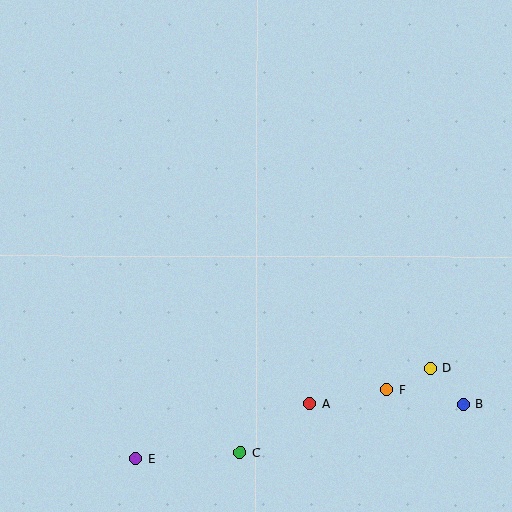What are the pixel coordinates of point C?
Point C is at (240, 453).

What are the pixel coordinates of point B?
Point B is at (463, 404).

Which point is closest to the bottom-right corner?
Point B is closest to the bottom-right corner.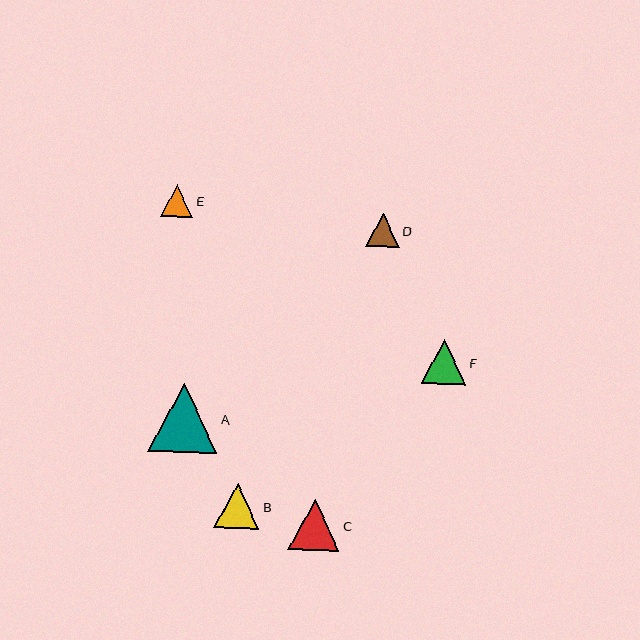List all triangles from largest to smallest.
From largest to smallest: A, C, B, F, D, E.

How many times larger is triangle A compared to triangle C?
Triangle A is approximately 1.4 times the size of triangle C.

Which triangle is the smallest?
Triangle E is the smallest with a size of approximately 33 pixels.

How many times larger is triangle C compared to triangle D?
Triangle C is approximately 1.5 times the size of triangle D.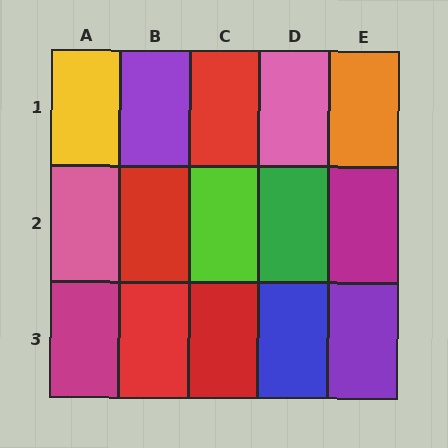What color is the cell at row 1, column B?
Purple.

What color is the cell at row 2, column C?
Lime.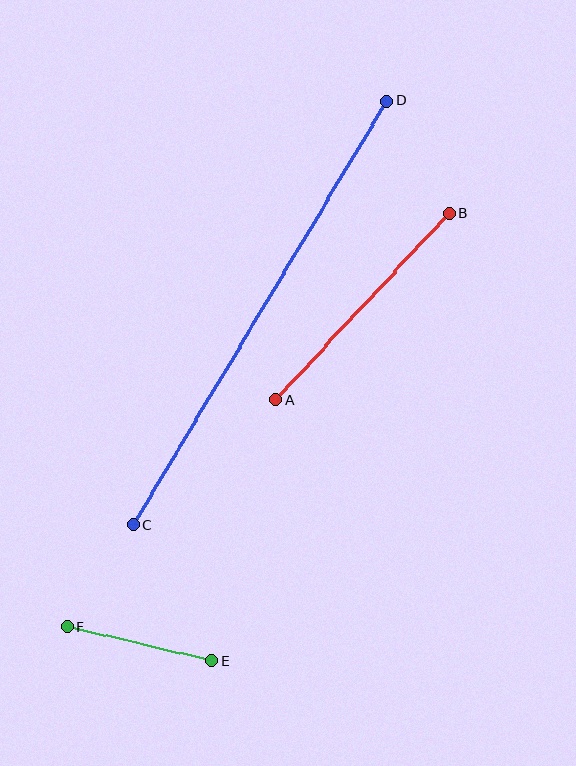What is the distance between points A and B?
The distance is approximately 254 pixels.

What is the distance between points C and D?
The distance is approximately 494 pixels.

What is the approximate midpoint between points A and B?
The midpoint is at approximately (362, 306) pixels.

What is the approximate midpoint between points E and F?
The midpoint is at approximately (139, 644) pixels.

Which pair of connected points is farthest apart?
Points C and D are farthest apart.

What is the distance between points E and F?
The distance is approximately 148 pixels.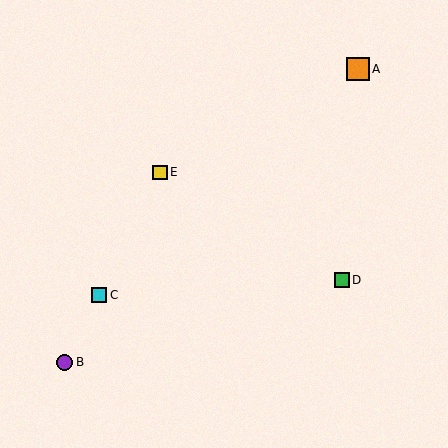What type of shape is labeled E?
Shape E is a yellow square.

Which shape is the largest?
The orange square (labeled A) is the largest.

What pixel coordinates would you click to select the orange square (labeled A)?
Click at (358, 69) to select the orange square A.